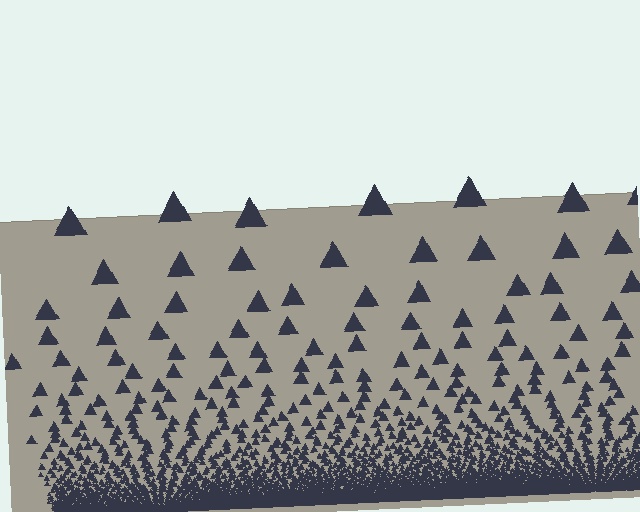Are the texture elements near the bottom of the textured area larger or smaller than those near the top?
Smaller. The gradient is inverted — elements near the bottom are smaller and denser.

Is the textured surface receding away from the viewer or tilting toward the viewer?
The surface appears to tilt toward the viewer. Texture elements get larger and sparser toward the top.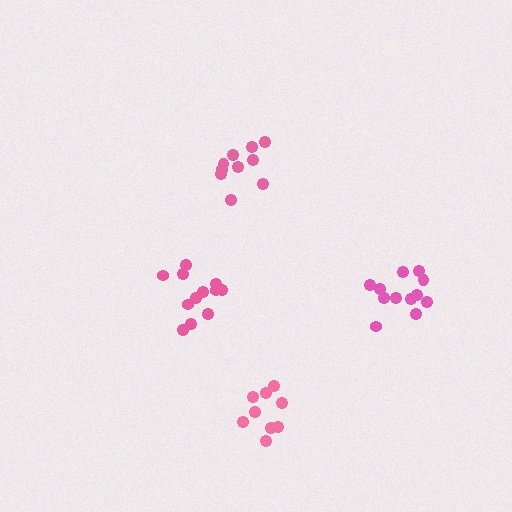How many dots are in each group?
Group 1: 12 dots, Group 2: 12 dots, Group 3: 10 dots, Group 4: 9 dots (43 total).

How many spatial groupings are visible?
There are 4 spatial groupings.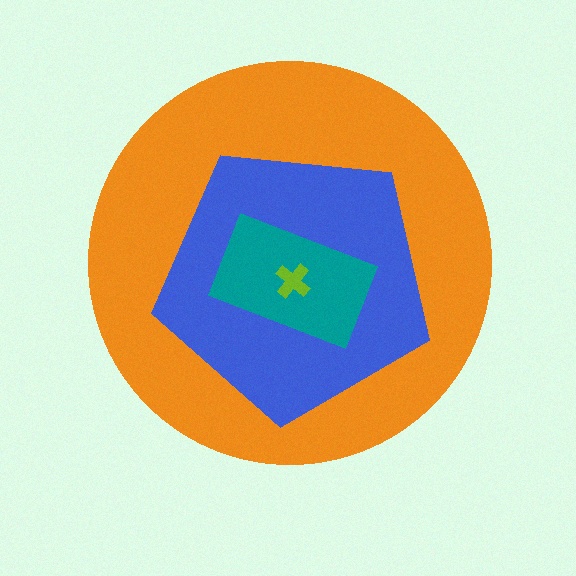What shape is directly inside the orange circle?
The blue pentagon.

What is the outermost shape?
The orange circle.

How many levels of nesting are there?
4.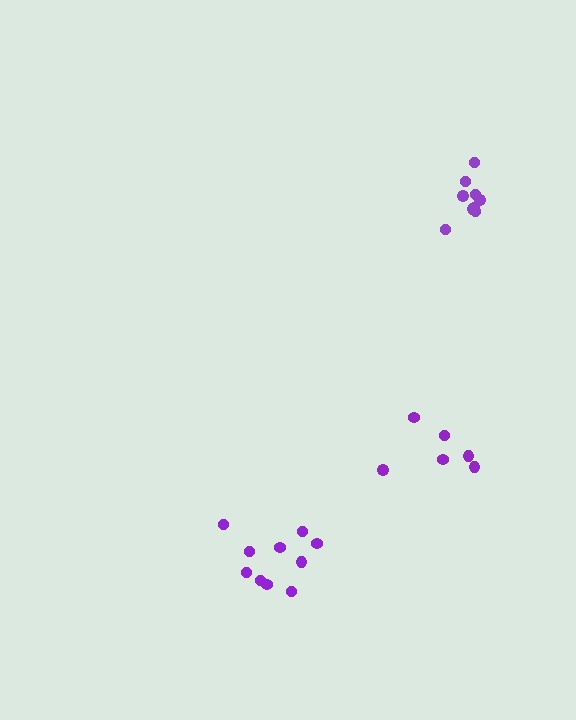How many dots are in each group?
Group 1: 10 dots, Group 2: 9 dots, Group 3: 6 dots (25 total).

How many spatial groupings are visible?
There are 3 spatial groupings.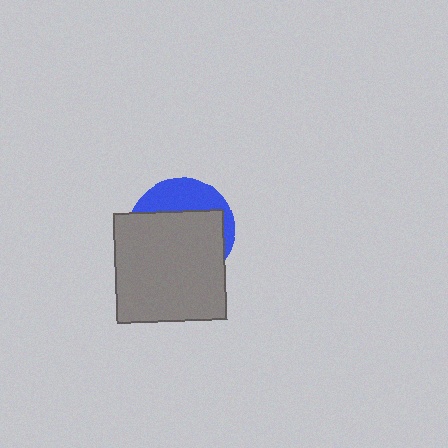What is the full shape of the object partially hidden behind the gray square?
The partially hidden object is a blue circle.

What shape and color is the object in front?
The object in front is a gray square.